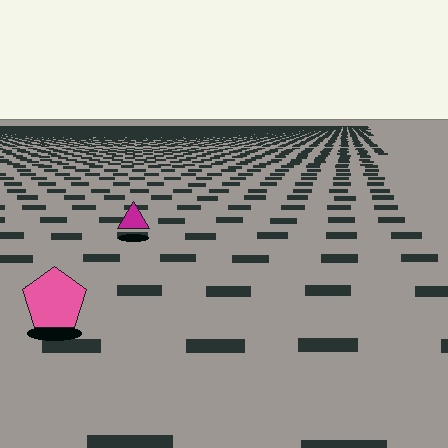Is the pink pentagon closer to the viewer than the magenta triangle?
Yes. The pink pentagon is closer — you can tell from the texture gradient: the ground texture is coarser near it.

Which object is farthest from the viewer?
The magenta triangle is farthest from the viewer. It appears smaller and the ground texture around it is denser.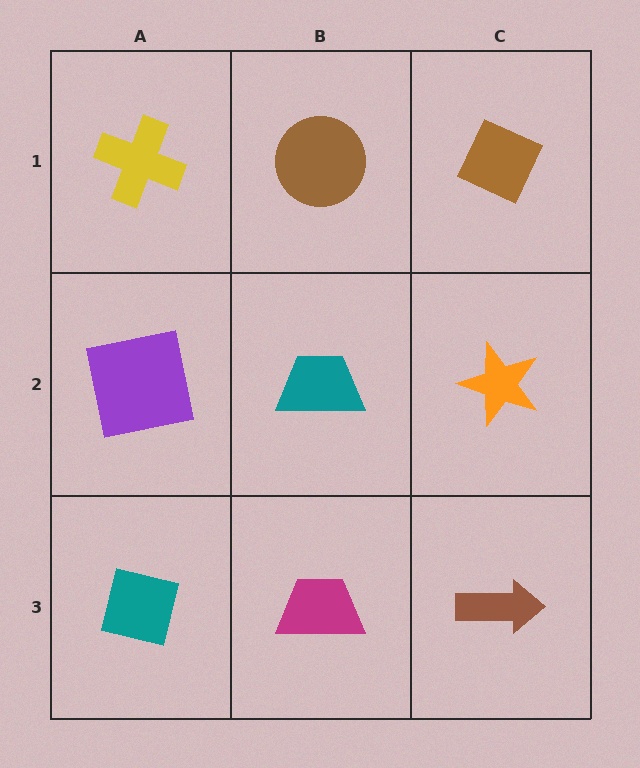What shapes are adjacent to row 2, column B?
A brown circle (row 1, column B), a magenta trapezoid (row 3, column B), a purple square (row 2, column A), an orange star (row 2, column C).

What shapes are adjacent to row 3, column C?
An orange star (row 2, column C), a magenta trapezoid (row 3, column B).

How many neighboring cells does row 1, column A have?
2.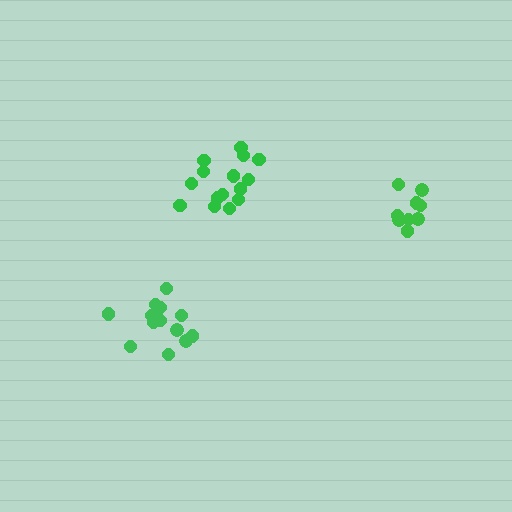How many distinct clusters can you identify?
There are 3 distinct clusters.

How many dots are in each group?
Group 1: 15 dots, Group 2: 15 dots, Group 3: 9 dots (39 total).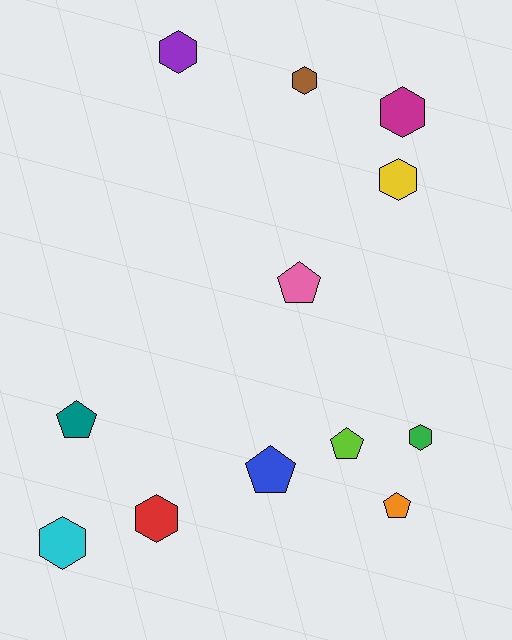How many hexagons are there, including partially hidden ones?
There are 7 hexagons.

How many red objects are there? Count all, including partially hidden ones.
There is 1 red object.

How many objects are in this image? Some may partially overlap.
There are 12 objects.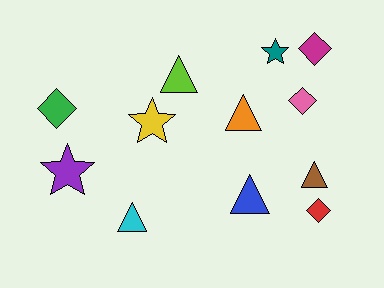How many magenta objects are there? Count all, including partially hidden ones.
There is 1 magenta object.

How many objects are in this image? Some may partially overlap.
There are 12 objects.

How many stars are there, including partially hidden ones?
There are 3 stars.